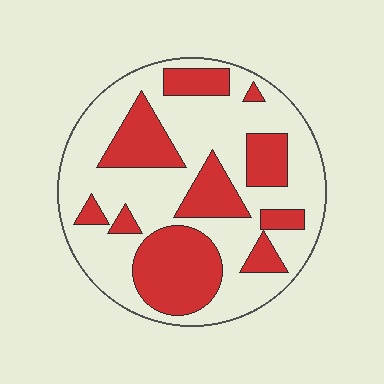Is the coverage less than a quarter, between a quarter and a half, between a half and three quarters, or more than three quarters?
Between a quarter and a half.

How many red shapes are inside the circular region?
10.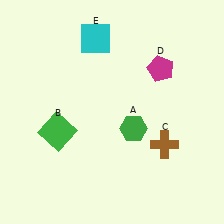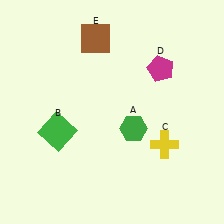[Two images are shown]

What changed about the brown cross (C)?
In Image 1, C is brown. In Image 2, it changed to yellow.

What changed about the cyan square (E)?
In Image 1, E is cyan. In Image 2, it changed to brown.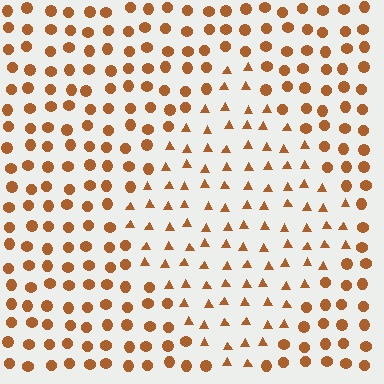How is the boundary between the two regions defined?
The boundary is defined by a change in element shape: triangles inside vs. circles outside. All elements share the same color and spacing.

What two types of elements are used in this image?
The image uses triangles inside the diamond region and circles outside it.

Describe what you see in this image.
The image is filled with small brown elements arranged in a uniform grid. A diamond-shaped region contains triangles, while the surrounding area contains circles. The boundary is defined purely by the change in element shape.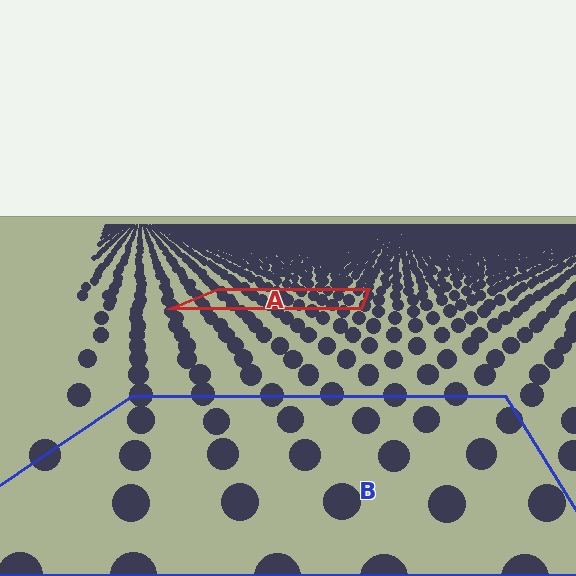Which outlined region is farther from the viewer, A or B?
Region A is farther from the viewer — the texture elements inside it appear smaller and more densely packed.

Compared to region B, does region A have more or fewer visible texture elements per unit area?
Region A has more texture elements per unit area — they are packed more densely because it is farther away.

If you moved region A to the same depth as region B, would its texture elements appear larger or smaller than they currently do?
They would appear larger. At a closer depth, the same texture elements are projected at a bigger on-screen size.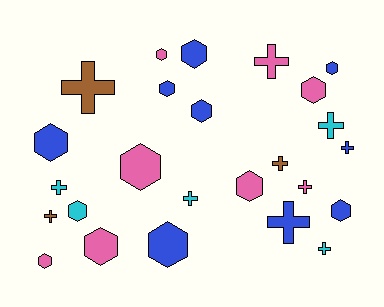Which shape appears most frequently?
Hexagon, with 14 objects.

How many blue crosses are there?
There are 2 blue crosses.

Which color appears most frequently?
Blue, with 9 objects.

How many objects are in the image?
There are 25 objects.